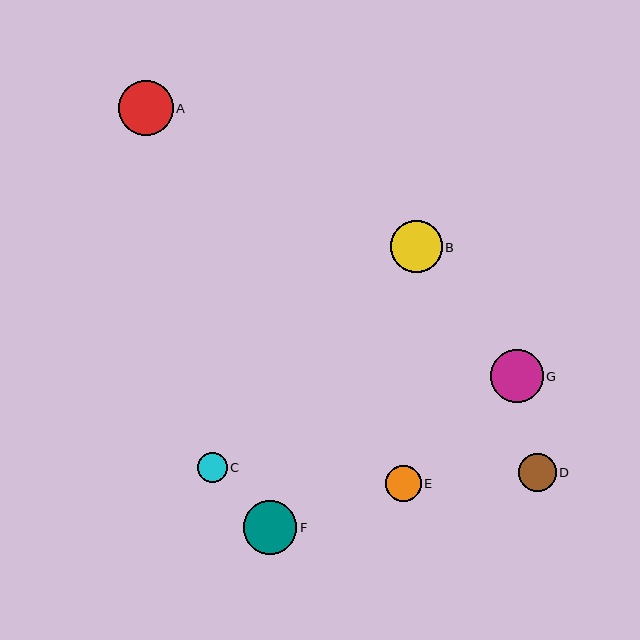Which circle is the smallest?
Circle C is the smallest with a size of approximately 30 pixels.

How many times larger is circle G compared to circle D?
Circle G is approximately 1.4 times the size of circle D.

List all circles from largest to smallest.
From largest to smallest: A, F, G, B, D, E, C.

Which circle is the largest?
Circle A is the largest with a size of approximately 55 pixels.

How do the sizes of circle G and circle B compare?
Circle G and circle B are approximately the same size.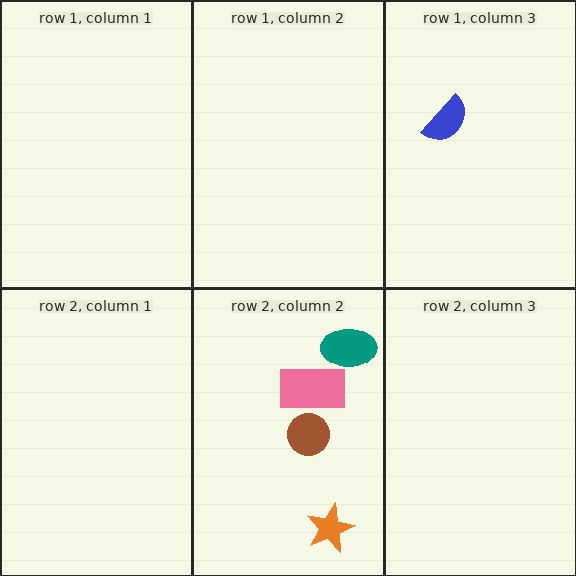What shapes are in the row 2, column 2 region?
The brown circle, the pink rectangle, the teal ellipse, the orange star.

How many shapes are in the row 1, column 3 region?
1.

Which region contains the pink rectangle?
The row 2, column 2 region.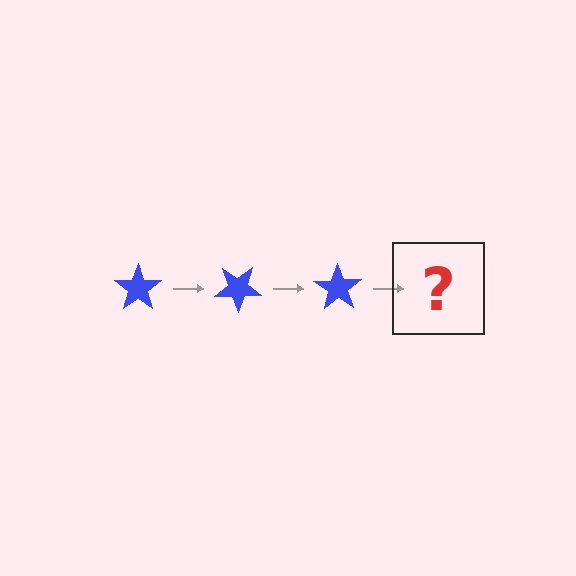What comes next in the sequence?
The next element should be a blue star rotated 105 degrees.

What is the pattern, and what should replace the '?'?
The pattern is that the star rotates 35 degrees each step. The '?' should be a blue star rotated 105 degrees.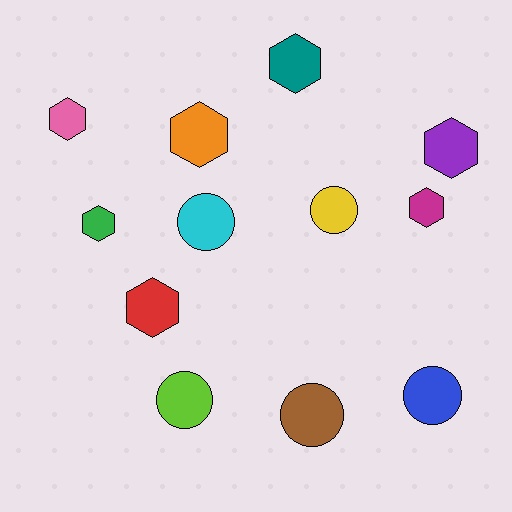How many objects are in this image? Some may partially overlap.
There are 12 objects.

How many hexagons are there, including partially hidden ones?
There are 7 hexagons.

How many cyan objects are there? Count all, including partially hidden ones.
There is 1 cyan object.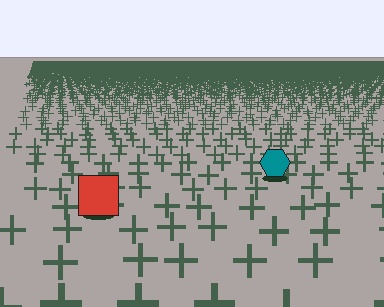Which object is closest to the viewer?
The red square is closest. The texture marks near it are larger and more spread out.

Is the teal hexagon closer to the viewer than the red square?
No. The red square is closer — you can tell from the texture gradient: the ground texture is coarser near it.